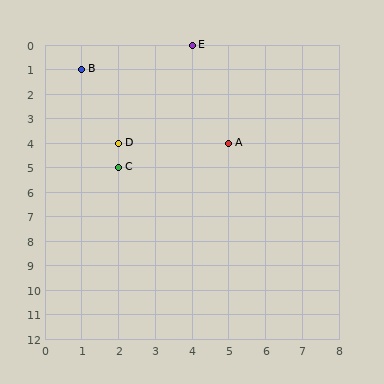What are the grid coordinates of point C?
Point C is at grid coordinates (2, 5).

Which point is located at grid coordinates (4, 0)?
Point E is at (4, 0).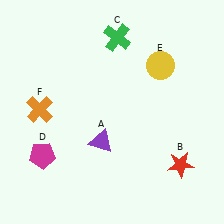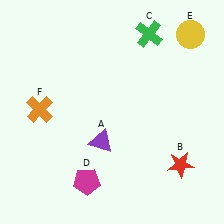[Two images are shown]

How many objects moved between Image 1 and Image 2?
3 objects moved between the two images.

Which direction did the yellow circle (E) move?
The yellow circle (E) moved up.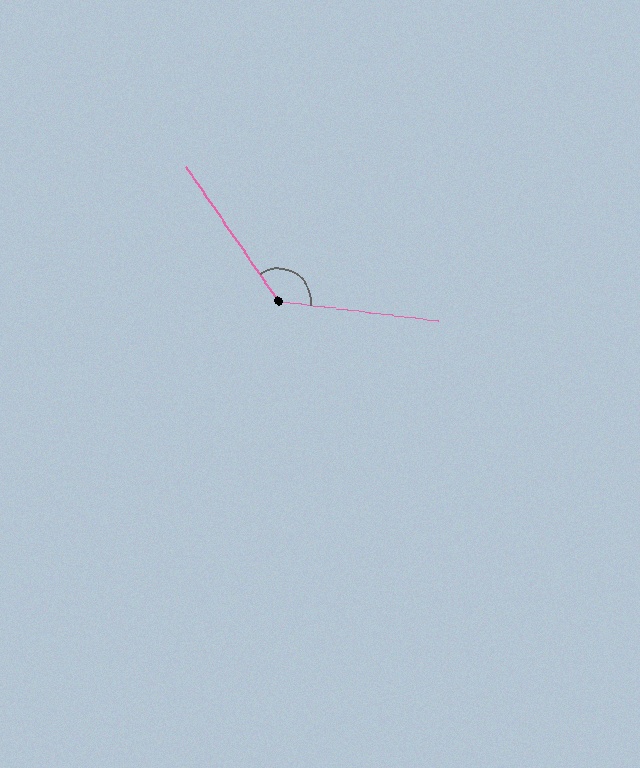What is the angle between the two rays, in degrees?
Approximately 131 degrees.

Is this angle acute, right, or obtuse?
It is obtuse.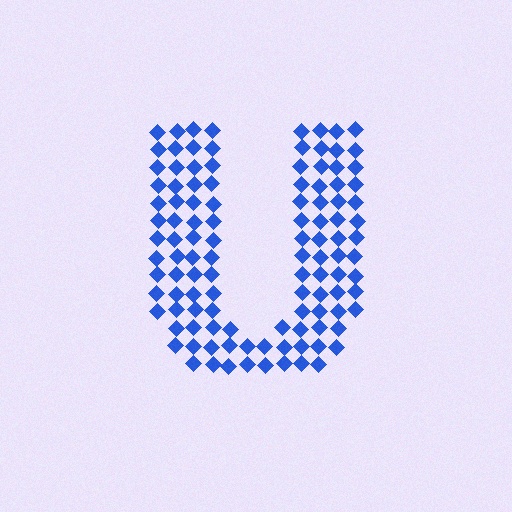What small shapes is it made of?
It is made of small diamonds.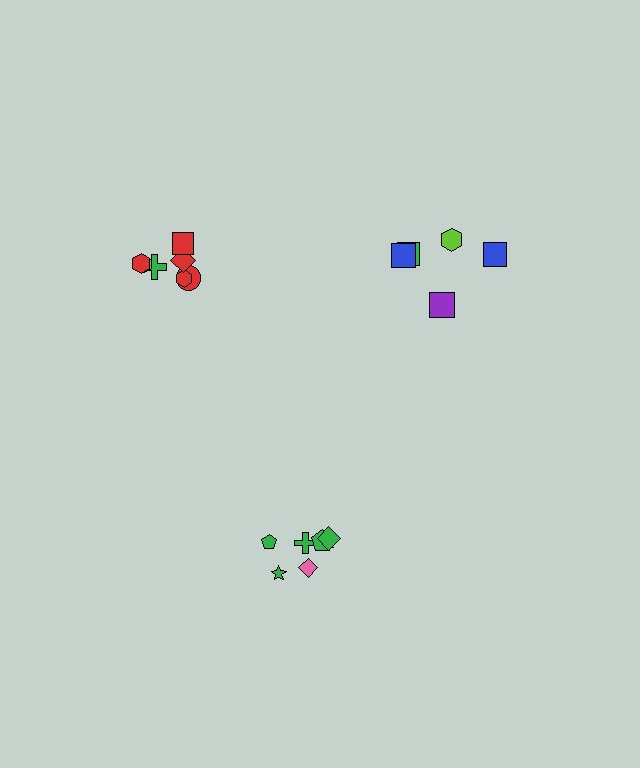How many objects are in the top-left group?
There are 7 objects.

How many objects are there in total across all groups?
There are 19 objects.